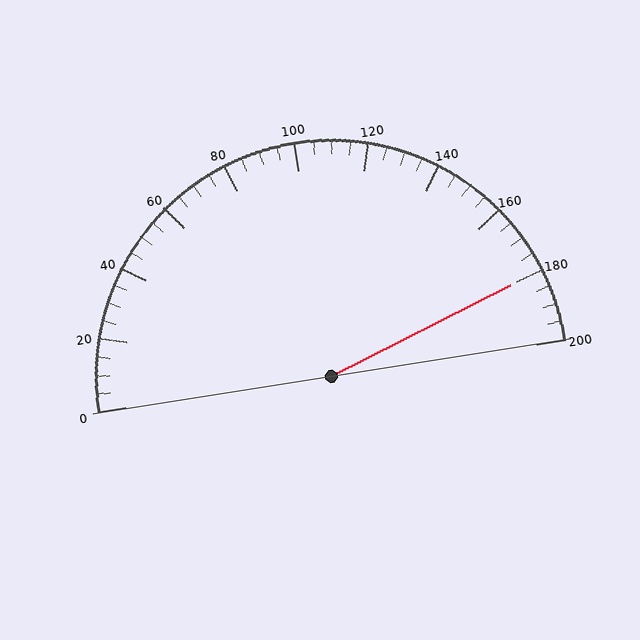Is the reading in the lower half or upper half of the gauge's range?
The reading is in the upper half of the range (0 to 200).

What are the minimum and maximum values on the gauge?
The gauge ranges from 0 to 200.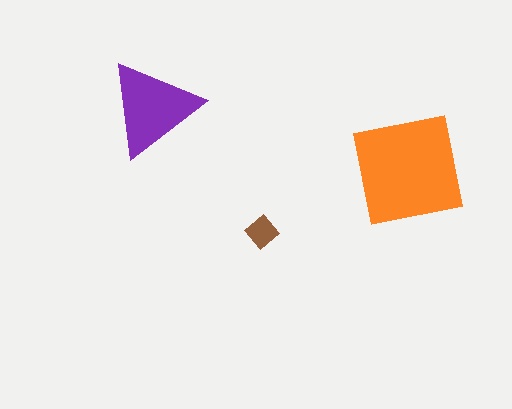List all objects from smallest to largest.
The brown diamond, the purple triangle, the orange square.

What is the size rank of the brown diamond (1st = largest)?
3rd.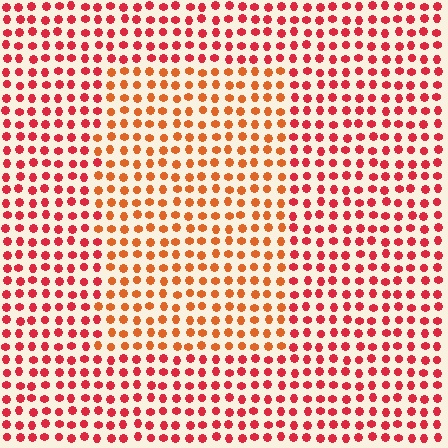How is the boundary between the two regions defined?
The boundary is defined purely by a slight shift in hue (about 29 degrees). Spacing, size, and orientation are identical on both sides.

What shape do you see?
I see a rectangle.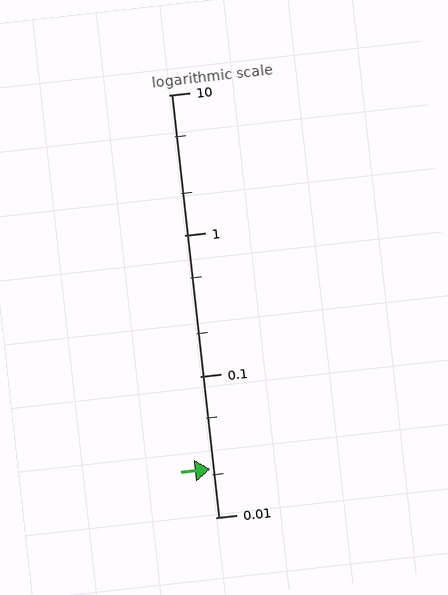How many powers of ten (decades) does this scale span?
The scale spans 3 decades, from 0.01 to 10.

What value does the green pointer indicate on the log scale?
The pointer indicates approximately 0.022.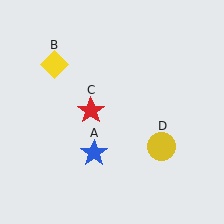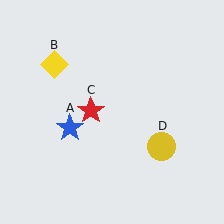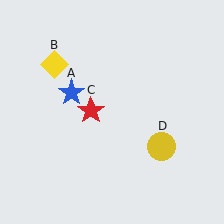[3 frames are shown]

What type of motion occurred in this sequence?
The blue star (object A) rotated clockwise around the center of the scene.